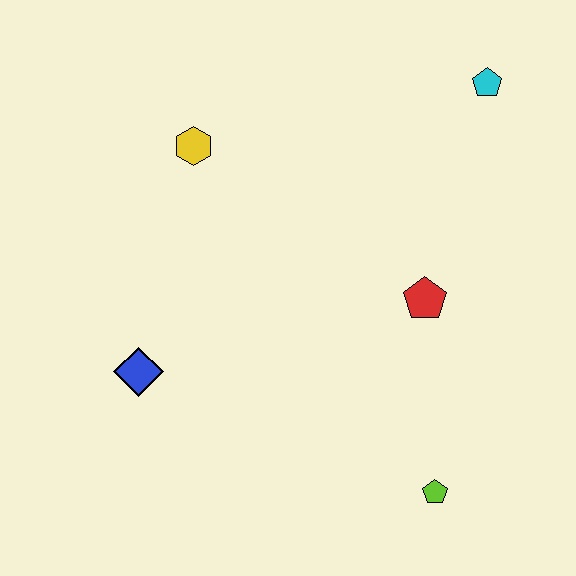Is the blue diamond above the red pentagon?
No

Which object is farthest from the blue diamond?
The cyan pentagon is farthest from the blue diamond.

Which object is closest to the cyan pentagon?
The red pentagon is closest to the cyan pentagon.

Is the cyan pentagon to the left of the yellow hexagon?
No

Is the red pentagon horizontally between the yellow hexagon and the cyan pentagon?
Yes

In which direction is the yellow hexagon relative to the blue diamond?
The yellow hexagon is above the blue diamond.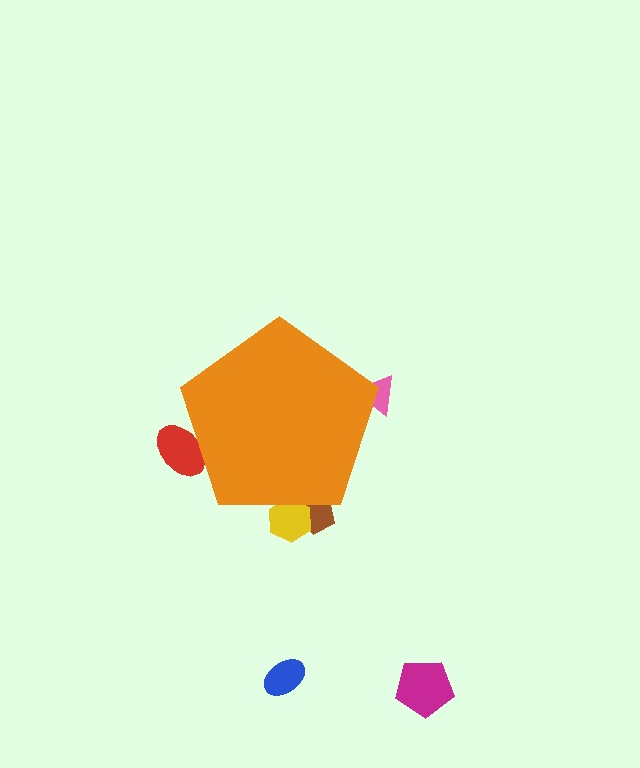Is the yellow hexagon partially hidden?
Yes, the yellow hexagon is partially hidden behind the orange pentagon.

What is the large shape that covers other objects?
An orange pentagon.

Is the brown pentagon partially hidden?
Yes, the brown pentagon is partially hidden behind the orange pentagon.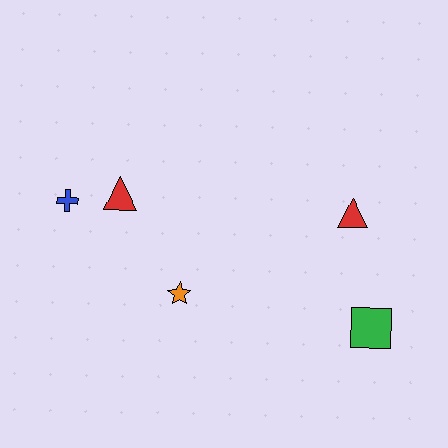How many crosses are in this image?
There is 1 cross.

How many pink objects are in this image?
There are no pink objects.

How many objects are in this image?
There are 5 objects.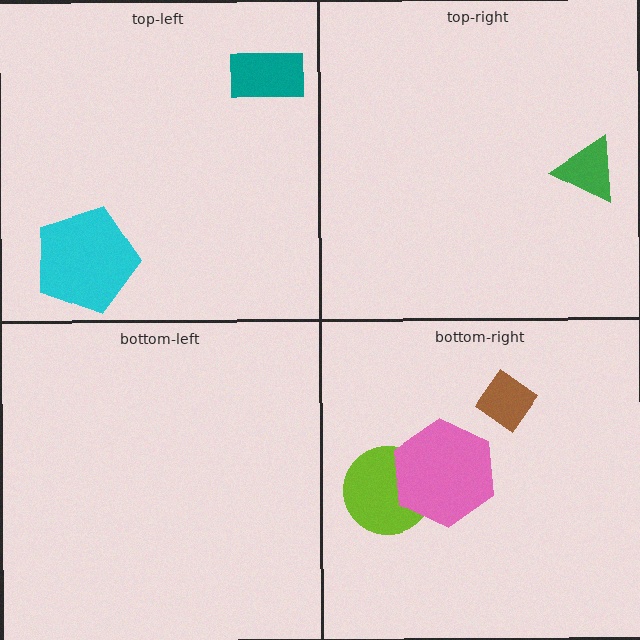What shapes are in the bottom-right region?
The brown diamond, the lime circle, the pink hexagon.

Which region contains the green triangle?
The top-right region.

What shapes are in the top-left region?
The teal rectangle, the cyan pentagon.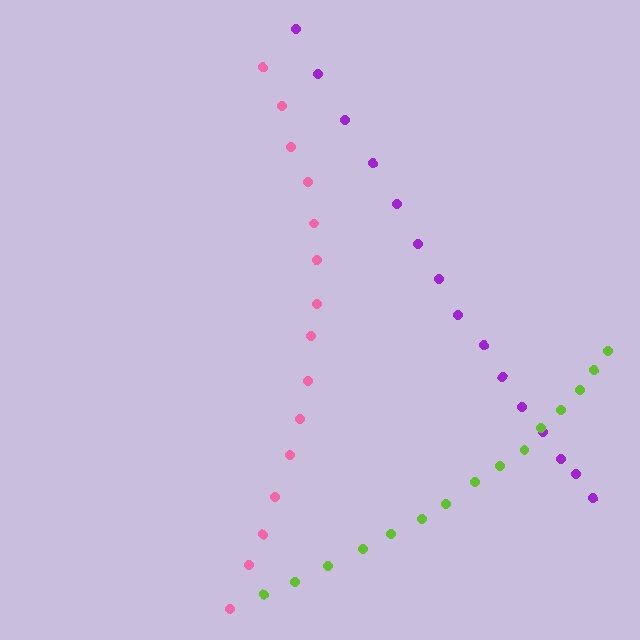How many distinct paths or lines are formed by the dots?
There are 3 distinct paths.